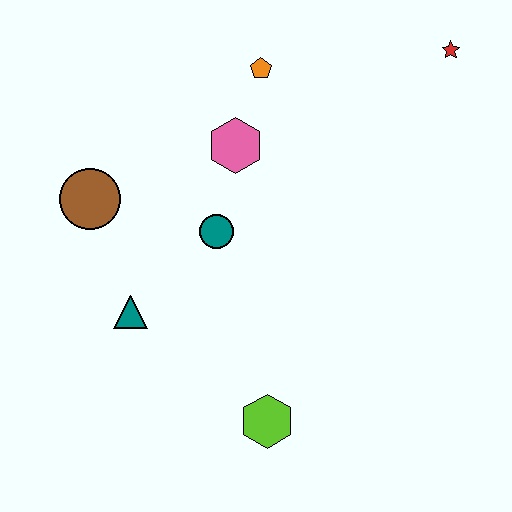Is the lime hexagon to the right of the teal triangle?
Yes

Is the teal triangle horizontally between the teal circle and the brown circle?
Yes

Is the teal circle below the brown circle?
Yes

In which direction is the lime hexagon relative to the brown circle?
The lime hexagon is below the brown circle.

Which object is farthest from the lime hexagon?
The red star is farthest from the lime hexagon.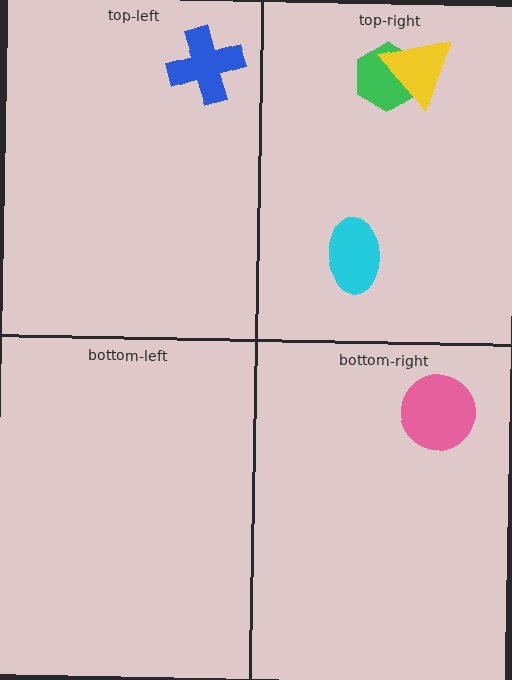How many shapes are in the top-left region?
1.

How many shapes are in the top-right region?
3.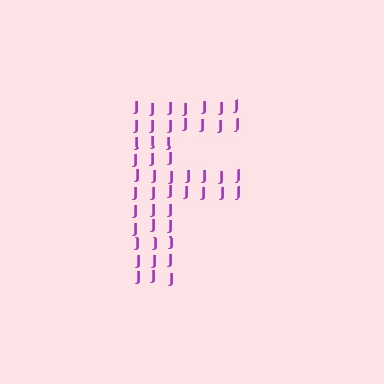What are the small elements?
The small elements are letter J's.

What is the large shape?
The large shape is the letter F.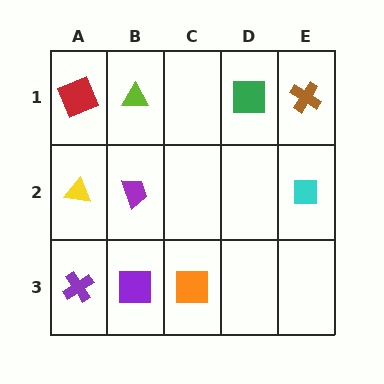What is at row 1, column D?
A green square.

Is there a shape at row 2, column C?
No, that cell is empty.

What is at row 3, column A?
A purple cross.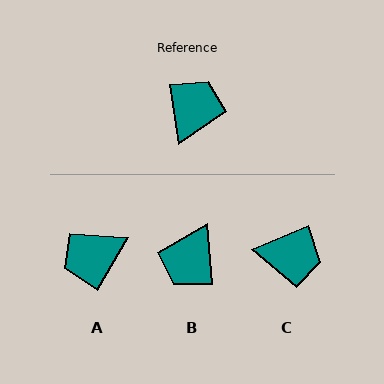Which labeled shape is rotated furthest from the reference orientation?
B, about 175 degrees away.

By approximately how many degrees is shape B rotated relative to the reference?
Approximately 175 degrees counter-clockwise.